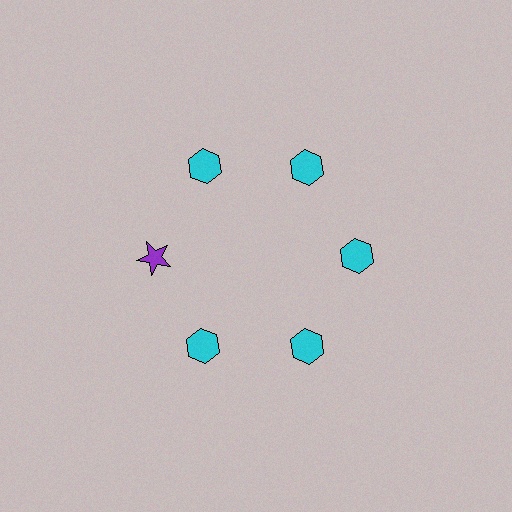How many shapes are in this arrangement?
There are 6 shapes arranged in a ring pattern.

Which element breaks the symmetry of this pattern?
The purple star at roughly the 9 o'clock position breaks the symmetry. All other shapes are cyan hexagons.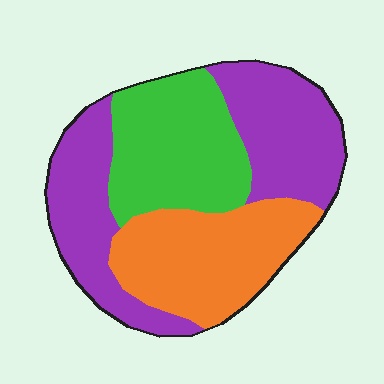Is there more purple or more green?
Purple.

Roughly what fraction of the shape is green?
Green covers roughly 30% of the shape.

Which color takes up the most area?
Purple, at roughly 45%.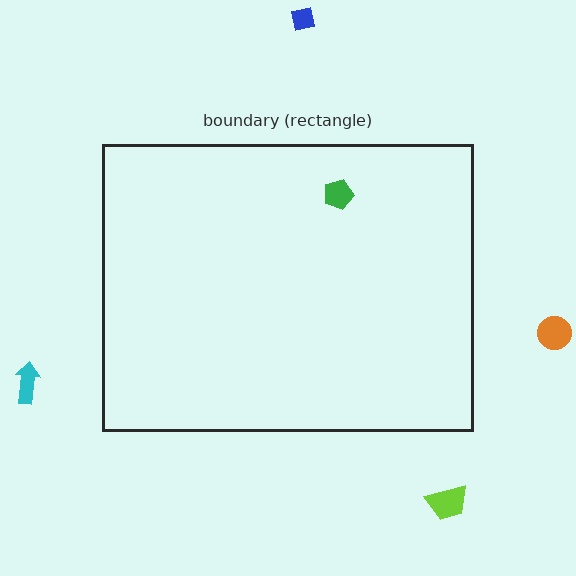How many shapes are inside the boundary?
1 inside, 4 outside.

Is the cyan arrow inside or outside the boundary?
Outside.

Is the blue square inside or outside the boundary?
Outside.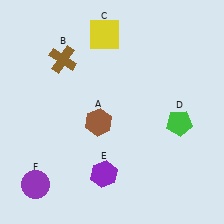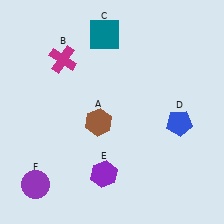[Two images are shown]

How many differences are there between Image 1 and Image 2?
There are 3 differences between the two images.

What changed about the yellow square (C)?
In Image 1, C is yellow. In Image 2, it changed to teal.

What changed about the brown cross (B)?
In Image 1, B is brown. In Image 2, it changed to magenta.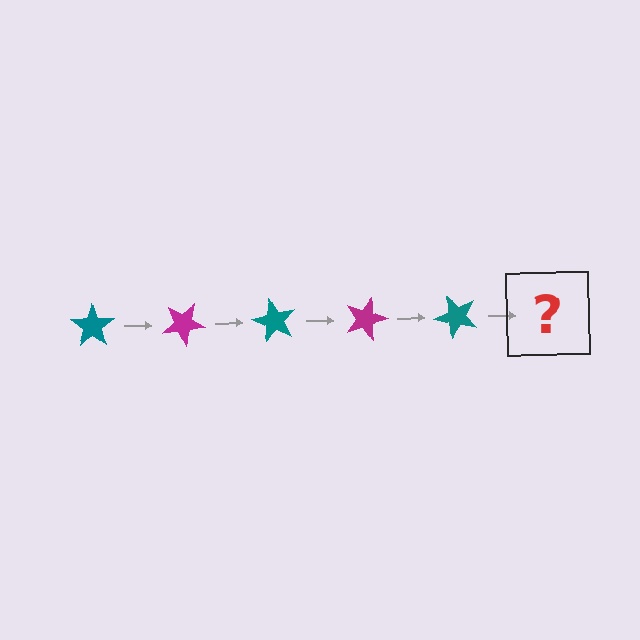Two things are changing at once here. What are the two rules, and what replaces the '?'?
The two rules are that it rotates 30 degrees each step and the color cycles through teal and magenta. The '?' should be a magenta star, rotated 150 degrees from the start.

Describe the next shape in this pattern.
It should be a magenta star, rotated 150 degrees from the start.